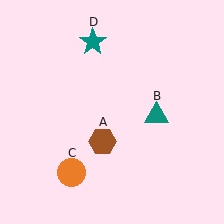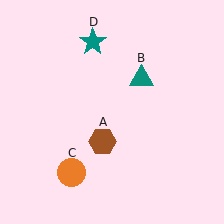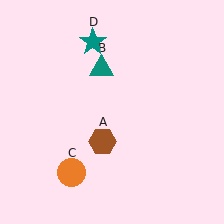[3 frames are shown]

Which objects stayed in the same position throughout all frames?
Brown hexagon (object A) and orange circle (object C) and teal star (object D) remained stationary.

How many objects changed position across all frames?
1 object changed position: teal triangle (object B).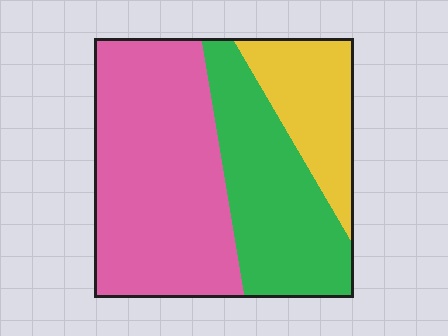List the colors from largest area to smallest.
From largest to smallest: pink, green, yellow.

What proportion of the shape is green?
Green takes up about one third (1/3) of the shape.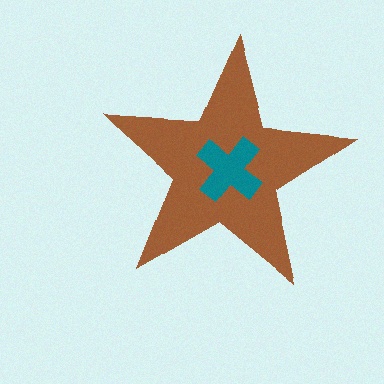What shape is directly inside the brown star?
The teal cross.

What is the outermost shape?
The brown star.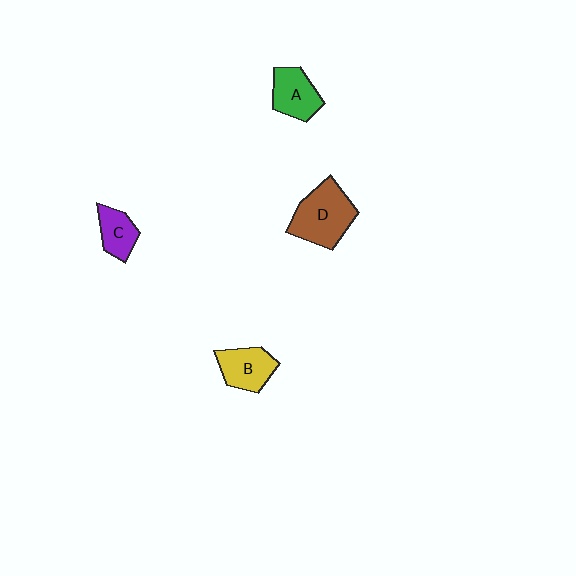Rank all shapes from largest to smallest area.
From largest to smallest: D (brown), A (green), B (yellow), C (purple).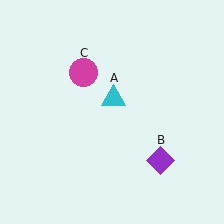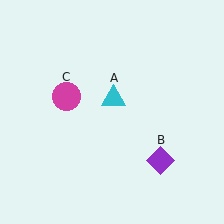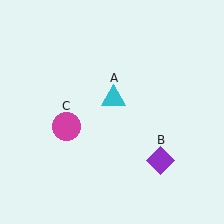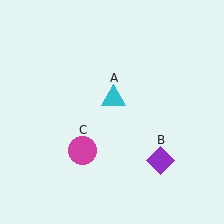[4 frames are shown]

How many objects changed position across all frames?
1 object changed position: magenta circle (object C).